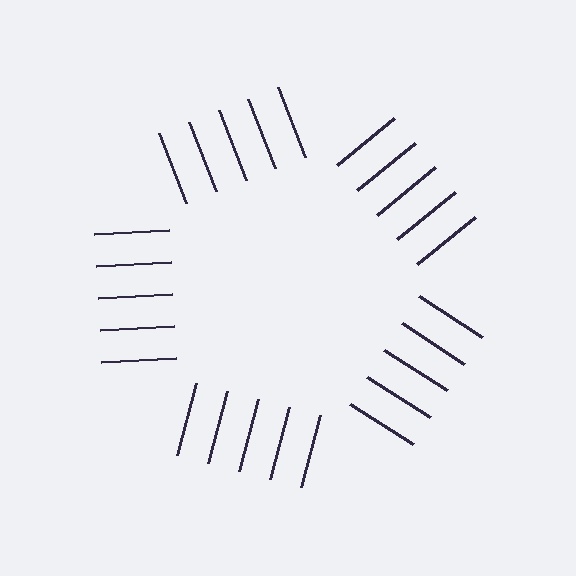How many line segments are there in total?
25 — 5 along each of the 5 edges.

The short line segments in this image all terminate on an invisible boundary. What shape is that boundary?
An illusory pentagon — the line segments terminate on its edges but no continuous stroke is drawn.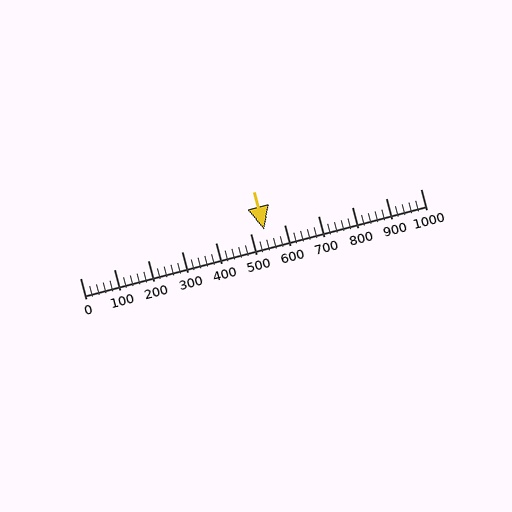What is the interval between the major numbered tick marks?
The major tick marks are spaced 100 units apart.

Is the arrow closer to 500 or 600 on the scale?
The arrow is closer to 500.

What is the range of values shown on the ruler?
The ruler shows values from 0 to 1000.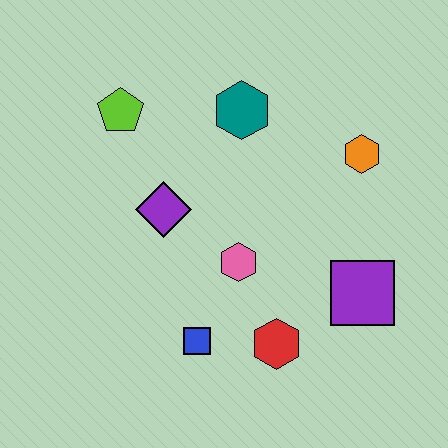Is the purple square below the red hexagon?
No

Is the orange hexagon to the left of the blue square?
No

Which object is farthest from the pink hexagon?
The lime pentagon is farthest from the pink hexagon.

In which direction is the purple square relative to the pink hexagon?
The purple square is to the right of the pink hexagon.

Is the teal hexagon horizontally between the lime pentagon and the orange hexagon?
Yes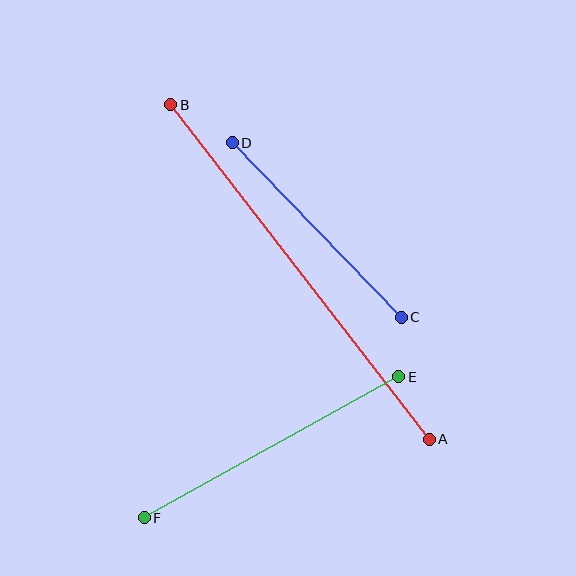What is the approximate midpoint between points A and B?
The midpoint is at approximately (300, 272) pixels.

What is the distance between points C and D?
The distance is approximately 243 pixels.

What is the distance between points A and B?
The distance is approximately 422 pixels.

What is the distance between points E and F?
The distance is approximately 291 pixels.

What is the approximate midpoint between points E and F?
The midpoint is at approximately (272, 447) pixels.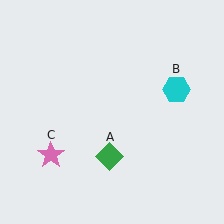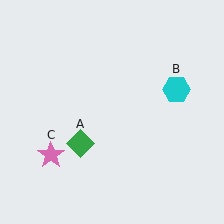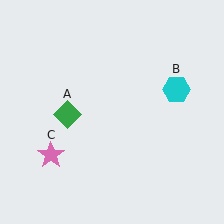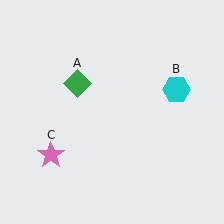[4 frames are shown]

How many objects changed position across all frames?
1 object changed position: green diamond (object A).